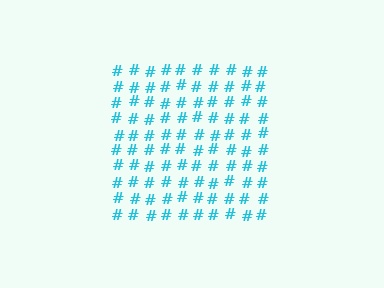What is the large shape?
The large shape is a square.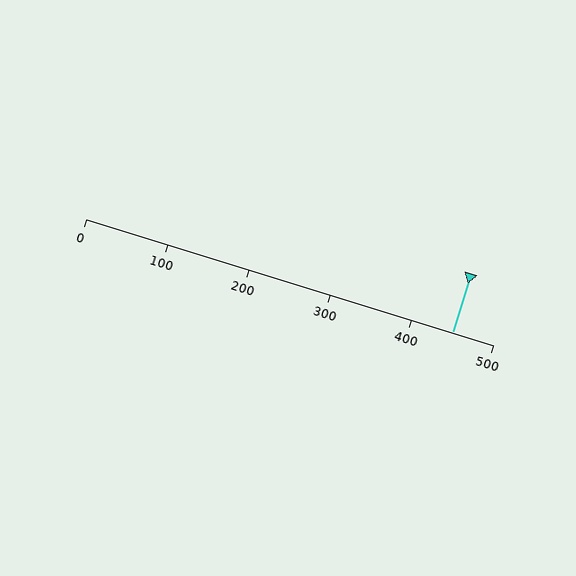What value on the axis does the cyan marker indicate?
The marker indicates approximately 450.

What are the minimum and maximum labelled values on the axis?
The axis runs from 0 to 500.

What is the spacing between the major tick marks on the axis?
The major ticks are spaced 100 apart.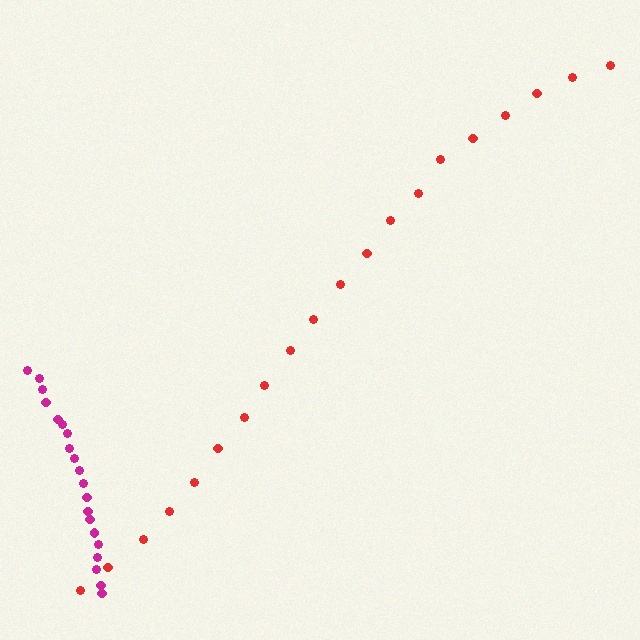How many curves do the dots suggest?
There are 2 distinct paths.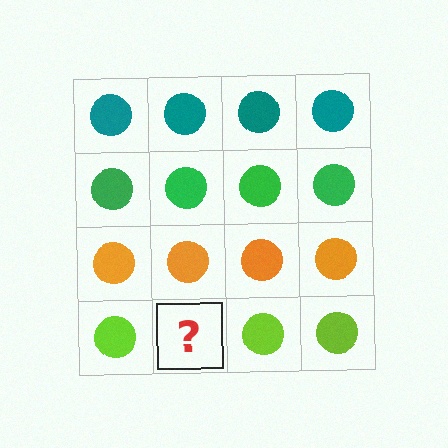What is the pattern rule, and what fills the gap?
The rule is that each row has a consistent color. The gap should be filled with a lime circle.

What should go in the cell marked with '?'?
The missing cell should contain a lime circle.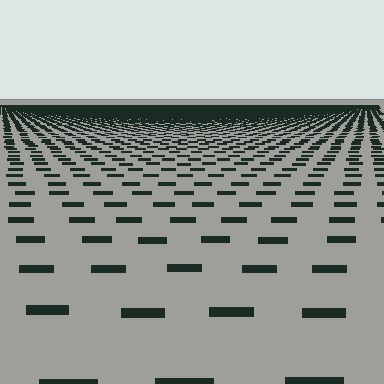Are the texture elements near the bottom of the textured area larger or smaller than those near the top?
Larger. Near the bottom, elements are closer to the viewer and appear at a bigger on-screen size.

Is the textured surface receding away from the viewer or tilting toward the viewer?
The surface is receding away from the viewer. Texture elements get smaller and denser toward the top.